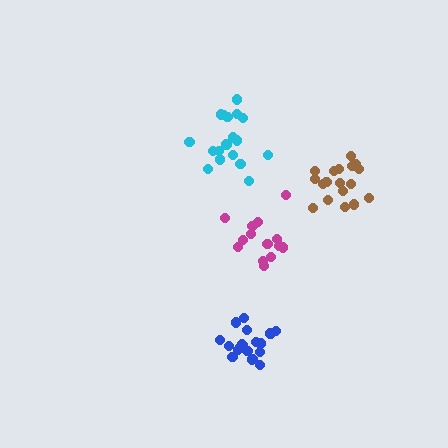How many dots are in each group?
Group 1: 18 dots, Group 2: 14 dots, Group 3: 19 dots, Group 4: 19 dots (70 total).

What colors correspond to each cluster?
The clusters are colored: cyan, magenta, blue, brown.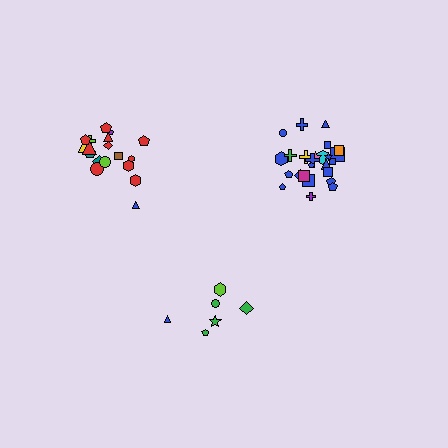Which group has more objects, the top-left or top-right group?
The top-right group.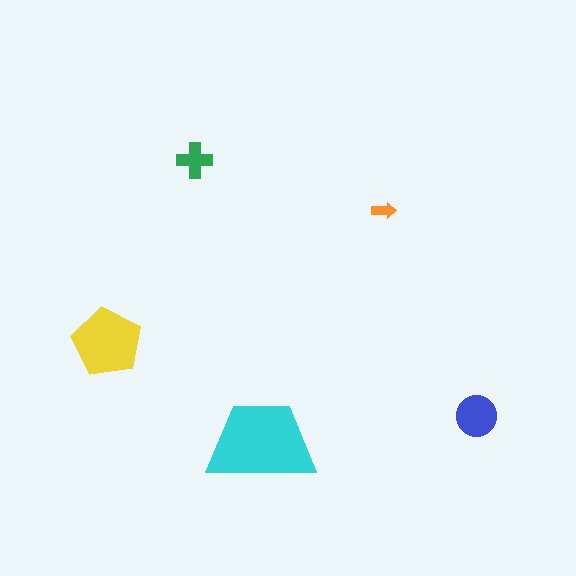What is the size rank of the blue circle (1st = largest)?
3rd.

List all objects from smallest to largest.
The orange arrow, the green cross, the blue circle, the yellow pentagon, the cyan trapezoid.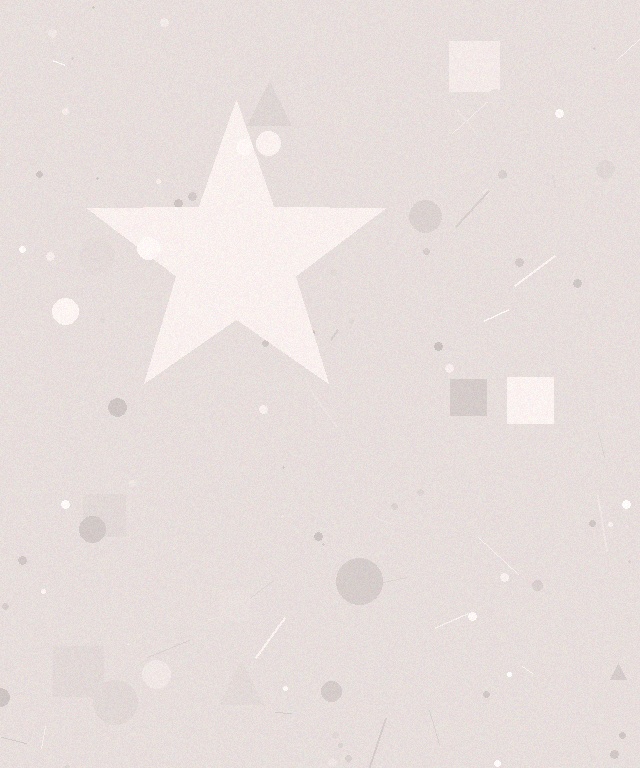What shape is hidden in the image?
A star is hidden in the image.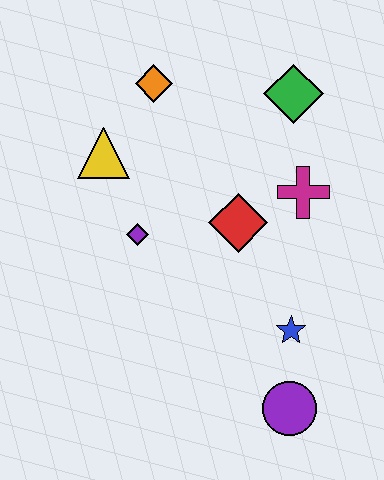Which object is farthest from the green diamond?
The purple circle is farthest from the green diamond.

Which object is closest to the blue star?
The purple circle is closest to the blue star.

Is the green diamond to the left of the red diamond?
No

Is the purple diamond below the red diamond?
Yes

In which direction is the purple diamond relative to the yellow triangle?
The purple diamond is below the yellow triangle.